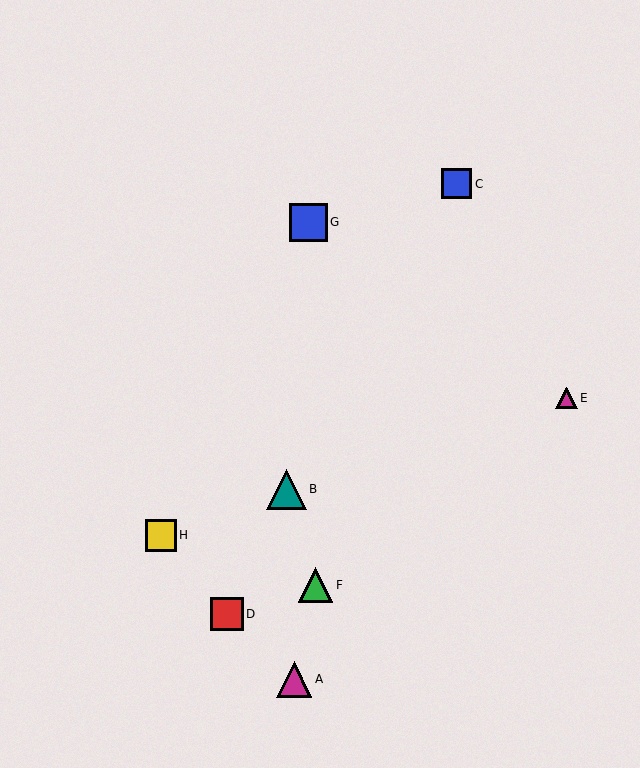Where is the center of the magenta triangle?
The center of the magenta triangle is at (294, 679).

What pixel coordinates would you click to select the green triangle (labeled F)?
Click at (315, 585) to select the green triangle F.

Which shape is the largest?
The teal triangle (labeled B) is the largest.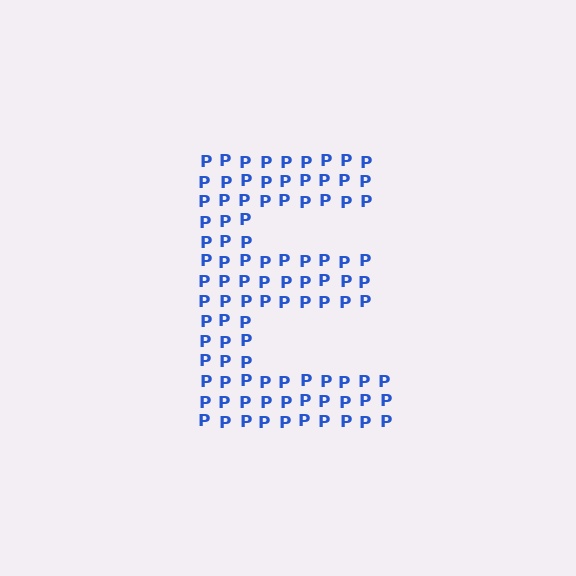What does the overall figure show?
The overall figure shows the letter E.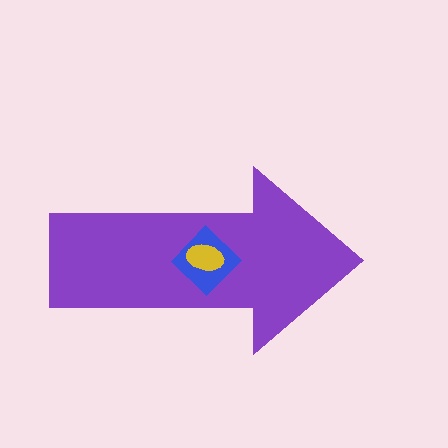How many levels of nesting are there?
3.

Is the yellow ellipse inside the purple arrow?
Yes.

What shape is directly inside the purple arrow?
The blue diamond.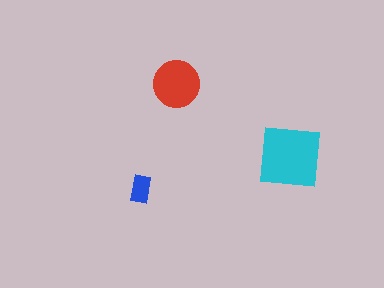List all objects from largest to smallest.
The cyan square, the red circle, the blue rectangle.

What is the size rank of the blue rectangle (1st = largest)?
3rd.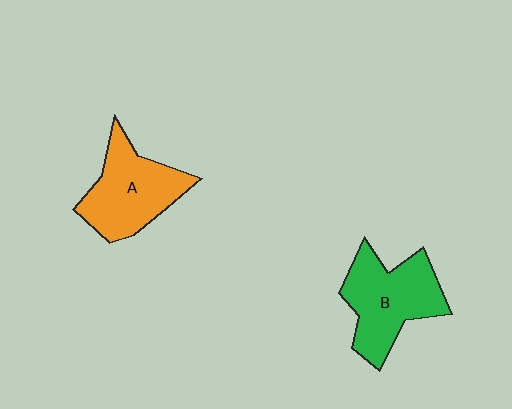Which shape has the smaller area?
Shape A (orange).